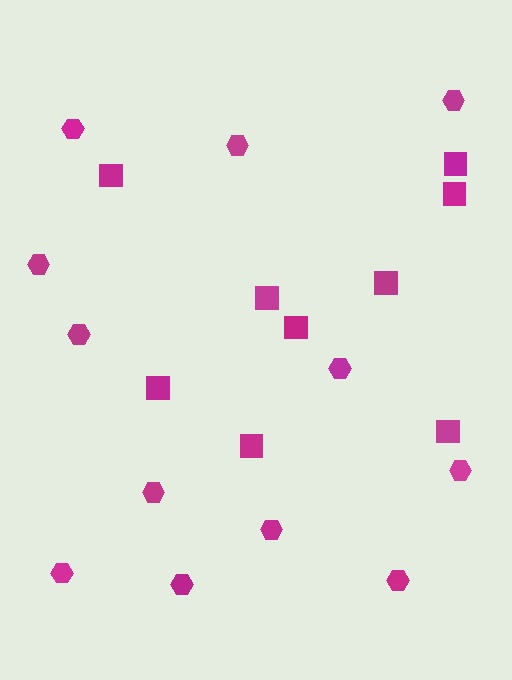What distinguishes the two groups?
There are 2 groups: one group of squares (9) and one group of hexagons (12).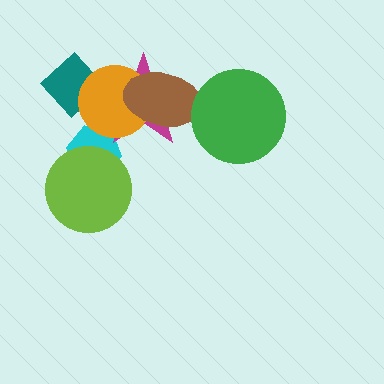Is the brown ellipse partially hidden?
Yes, it is partially covered by another shape.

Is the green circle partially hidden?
No, no other shape covers it.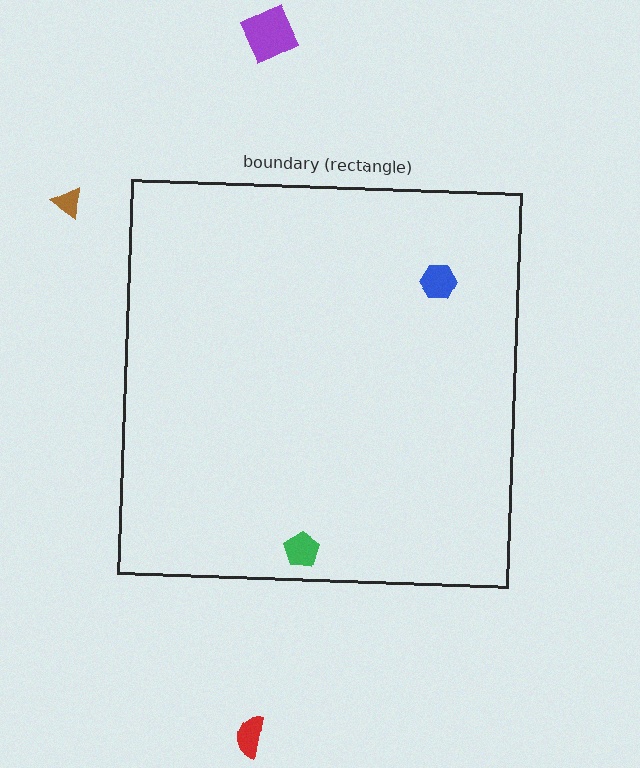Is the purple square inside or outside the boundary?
Outside.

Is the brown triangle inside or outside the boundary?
Outside.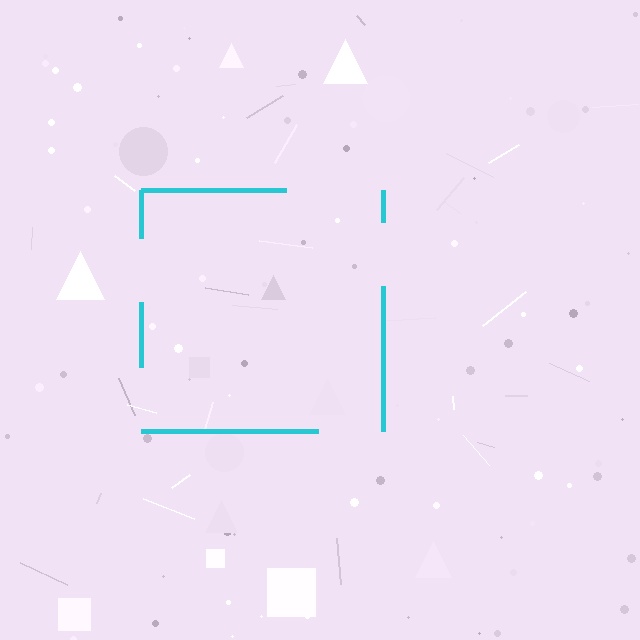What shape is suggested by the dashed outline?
The dashed outline suggests a square.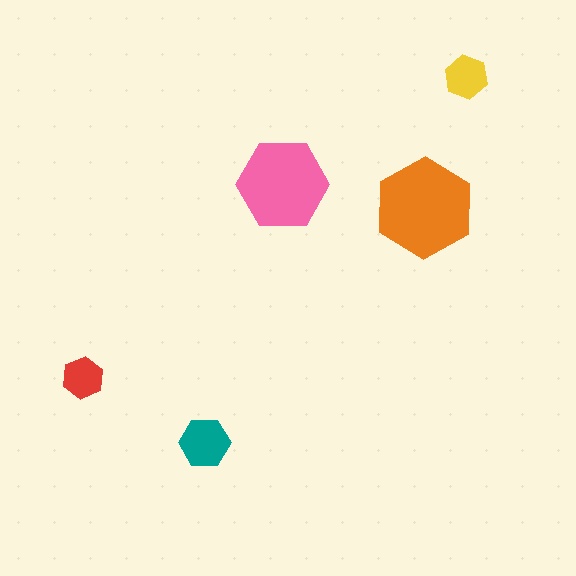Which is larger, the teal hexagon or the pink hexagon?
The pink one.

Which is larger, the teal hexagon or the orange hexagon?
The orange one.